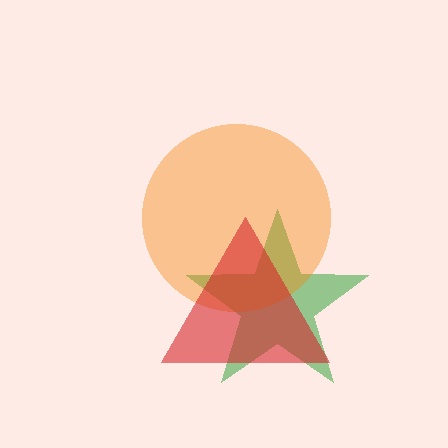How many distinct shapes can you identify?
There are 3 distinct shapes: a green star, an orange circle, a red triangle.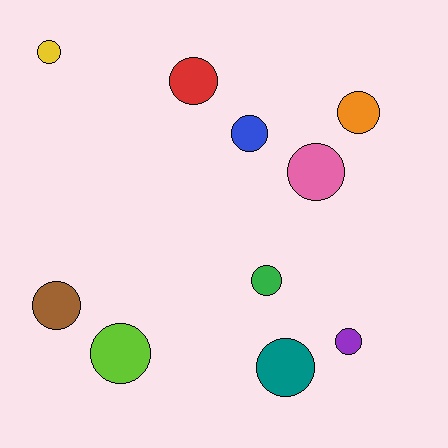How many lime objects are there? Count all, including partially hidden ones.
There is 1 lime object.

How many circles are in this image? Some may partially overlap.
There are 10 circles.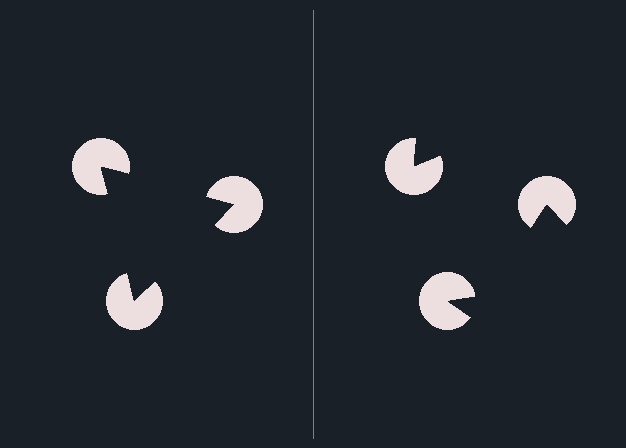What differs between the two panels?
The pac-man discs are positioned identically on both sides; only the wedge orientations differ. On the left they align to a triangle; on the right they are misaligned.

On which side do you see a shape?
An illusory triangle appears on the left side. On the right side the wedge cuts are rotated, so no coherent shape forms.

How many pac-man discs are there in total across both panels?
6 — 3 on each side.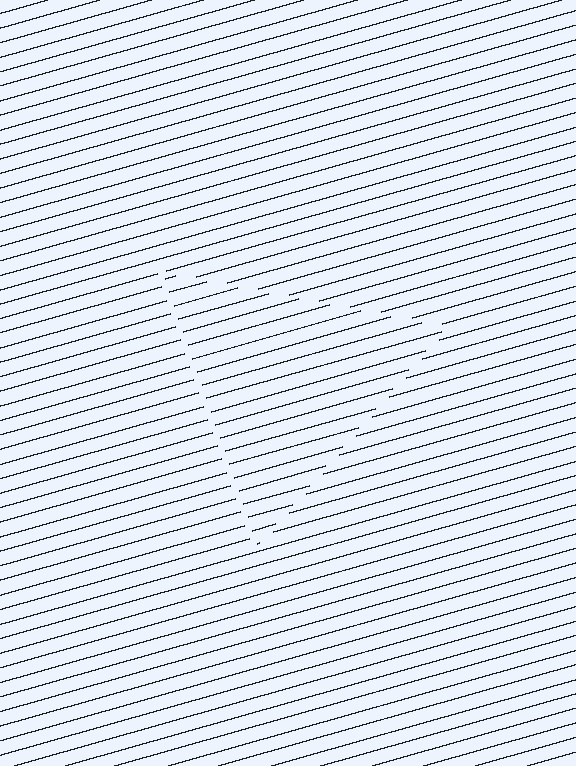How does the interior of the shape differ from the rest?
The interior of the shape contains the same grating, shifted by half a period — the contour is defined by the phase discontinuity where line-ends from the inner and outer gratings abut.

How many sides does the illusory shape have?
3 sides — the line-ends trace a triangle.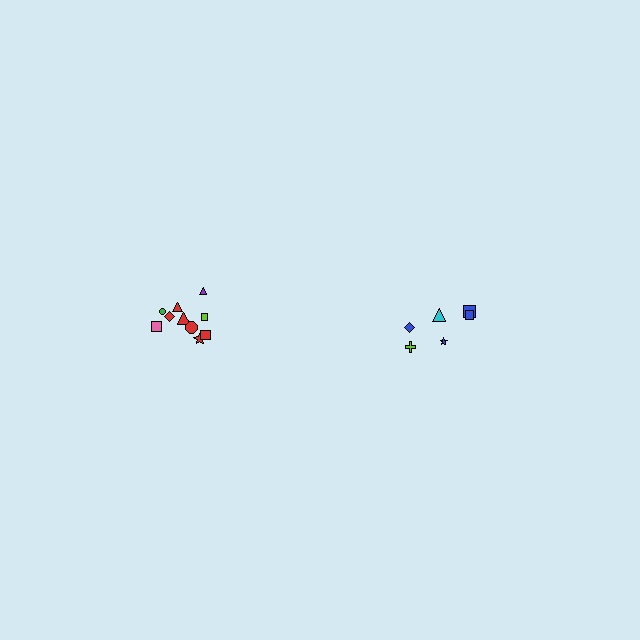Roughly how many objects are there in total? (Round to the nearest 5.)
Roughly 15 objects in total.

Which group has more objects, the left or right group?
The left group.